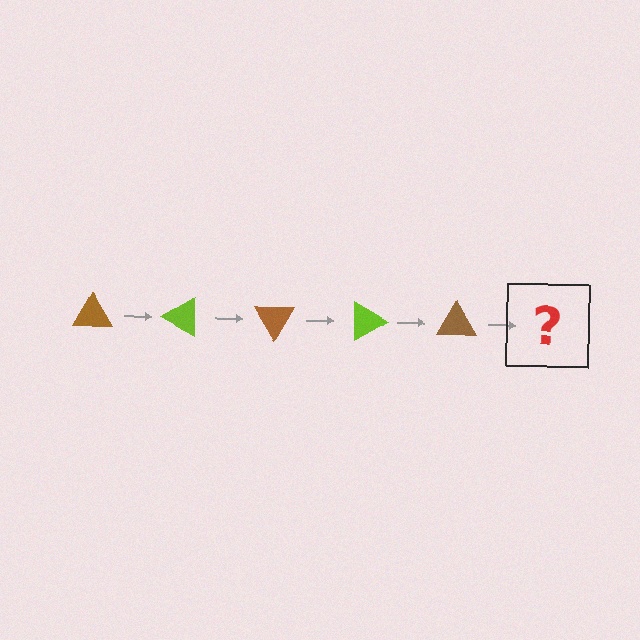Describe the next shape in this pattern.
It should be a lime triangle, rotated 150 degrees from the start.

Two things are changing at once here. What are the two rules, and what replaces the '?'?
The two rules are that it rotates 30 degrees each step and the color cycles through brown and lime. The '?' should be a lime triangle, rotated 150 degrees from the start.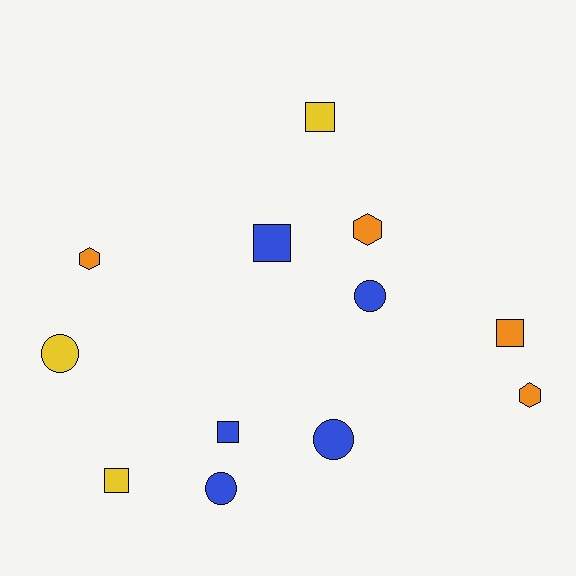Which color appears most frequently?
Blue, with 5 objects.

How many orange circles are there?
There are no orange circles.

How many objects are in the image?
There are 12 objects.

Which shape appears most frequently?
Square, with 5 objects.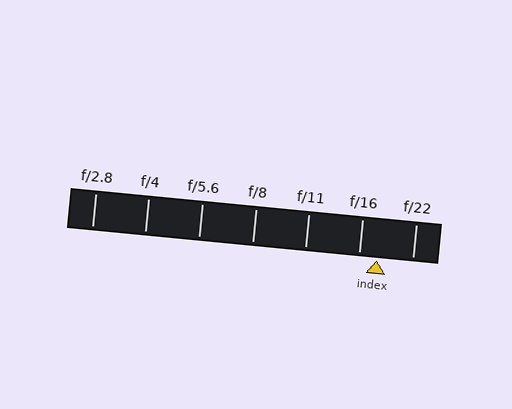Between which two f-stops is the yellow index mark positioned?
The index mark is between f/16 and f/22.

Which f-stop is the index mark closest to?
The index mark is closest to f/16.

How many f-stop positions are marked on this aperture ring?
There are 7 f-stop positions marked.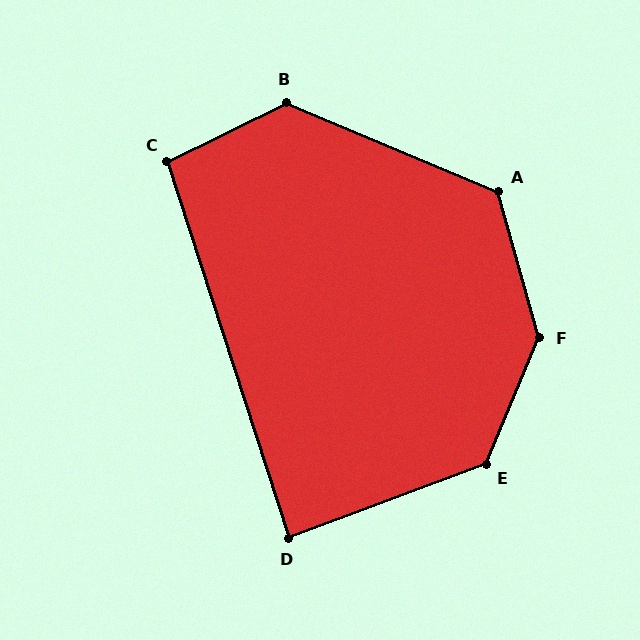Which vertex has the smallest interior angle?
D, at approximately 87 degrees.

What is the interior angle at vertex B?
Approximately 131 degrees (obtuse).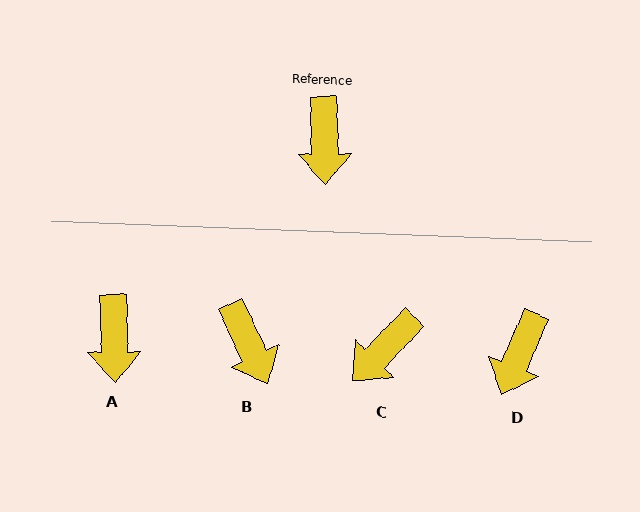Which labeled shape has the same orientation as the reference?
A.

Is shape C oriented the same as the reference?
No, it is off by about 45 degrees.